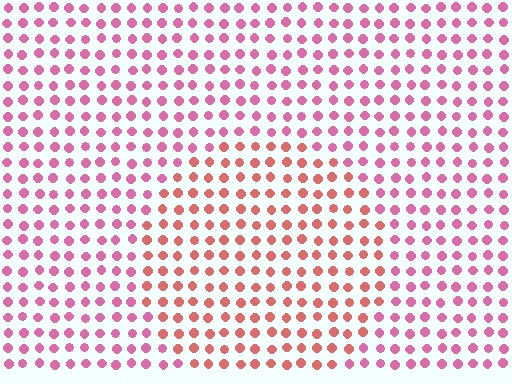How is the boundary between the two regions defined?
The boundary is defined purely by a slight shift in hue (about 34 degrees). Spacing, size, and orientation are identical on both sides.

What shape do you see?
I see a circle.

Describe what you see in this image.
The image is filled with small pink elements in a uniform arrangement. A circle-shaped region is visible where the elements are tinted to a slightly different hue, forming a subtle color boundary.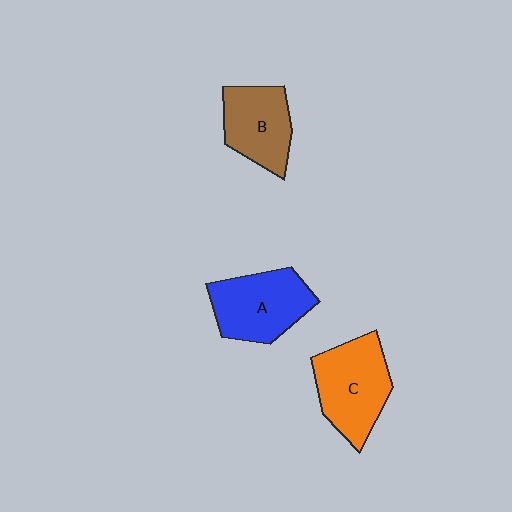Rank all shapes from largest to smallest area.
From largest to smallest: C (orange), A (blue), B (brown).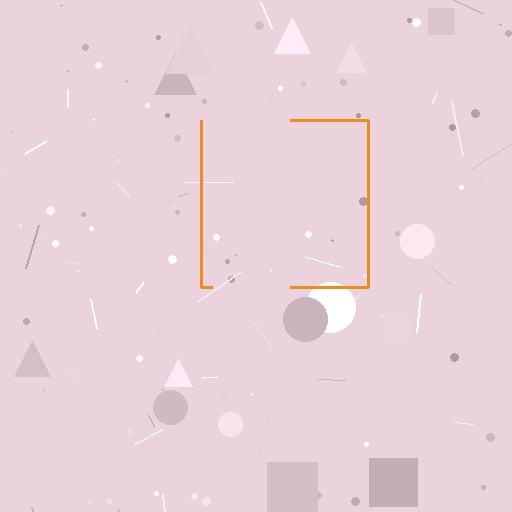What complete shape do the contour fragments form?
The contour fragments form a square.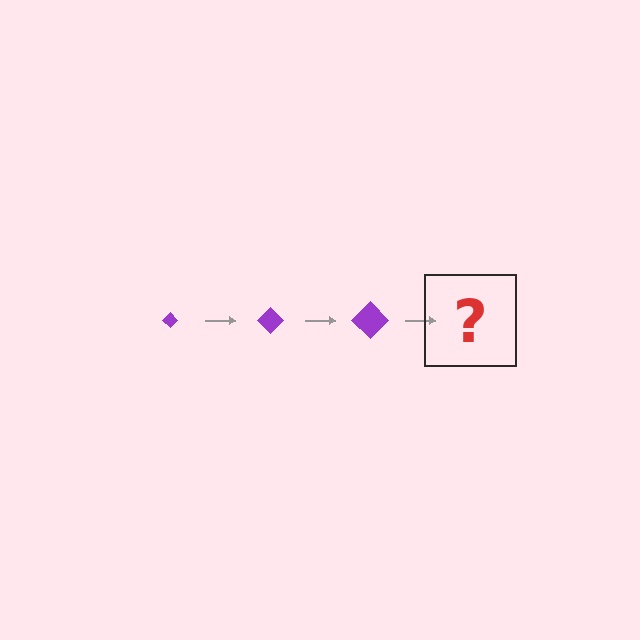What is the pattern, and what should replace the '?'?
The pattern is that the diamond gets progressively larger each step. The '?' should be a purple diamond, larger than the previous one.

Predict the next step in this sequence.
The next step is a purple diamond, larger than the previous one.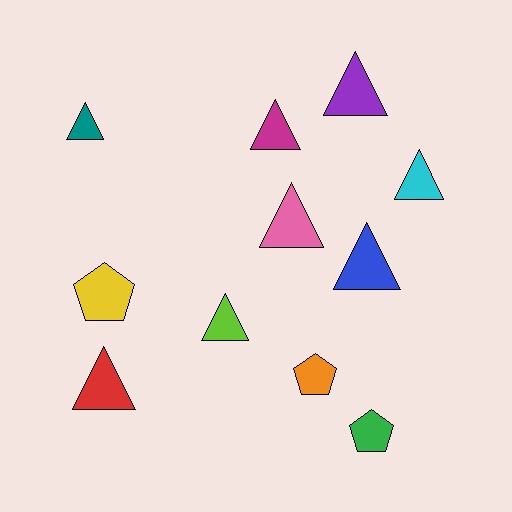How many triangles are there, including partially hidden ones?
There are 8 triangles.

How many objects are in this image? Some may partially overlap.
There are 11 objects.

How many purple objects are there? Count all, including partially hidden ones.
There is 1 purple object.